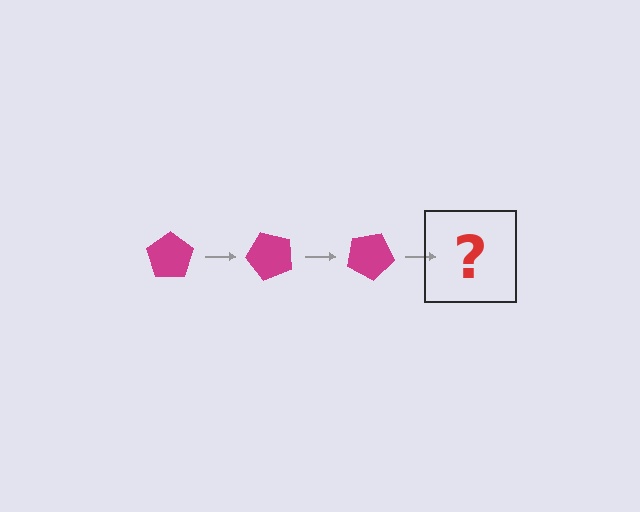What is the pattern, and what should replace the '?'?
The pattern is that the pentagon rotates 50 degrees each step. The '?' should be a magenta pentagon rotated 150 degrees.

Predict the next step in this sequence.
The next step is a magenta pentagon rotated 150 degrees.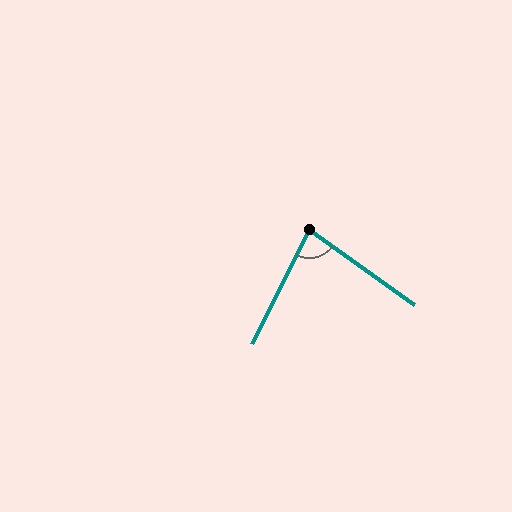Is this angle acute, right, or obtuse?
It is acute.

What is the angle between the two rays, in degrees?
Approximately 81 degrees.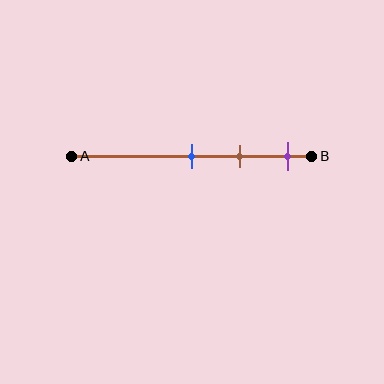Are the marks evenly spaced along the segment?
Yes, the marks are approximately evenly spaced.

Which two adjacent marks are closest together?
The blue and brown marks are the closest adjacent pair.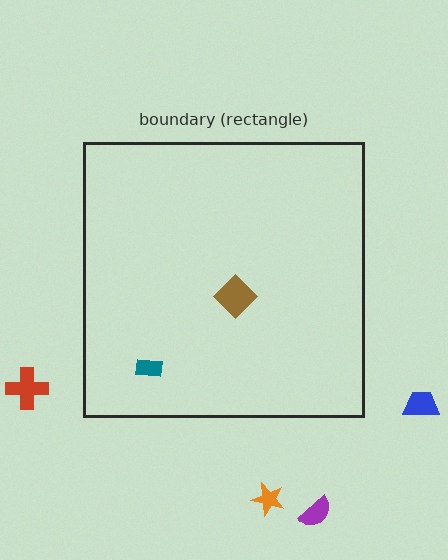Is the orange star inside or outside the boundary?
Outside.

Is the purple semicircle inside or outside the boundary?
Outside.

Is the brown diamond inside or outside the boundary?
Inside.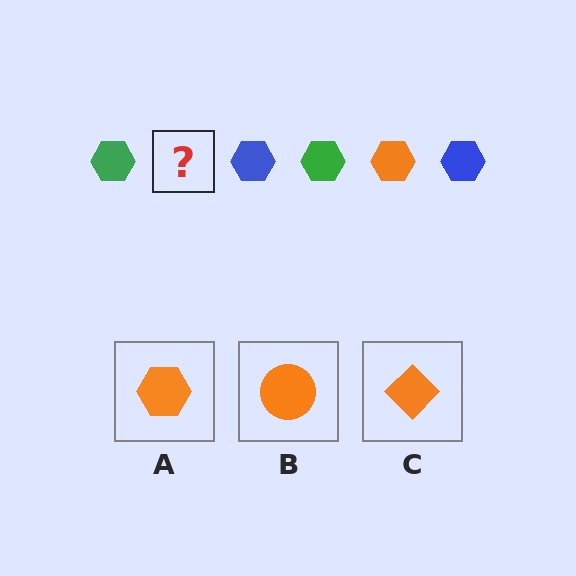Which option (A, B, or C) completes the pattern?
A.